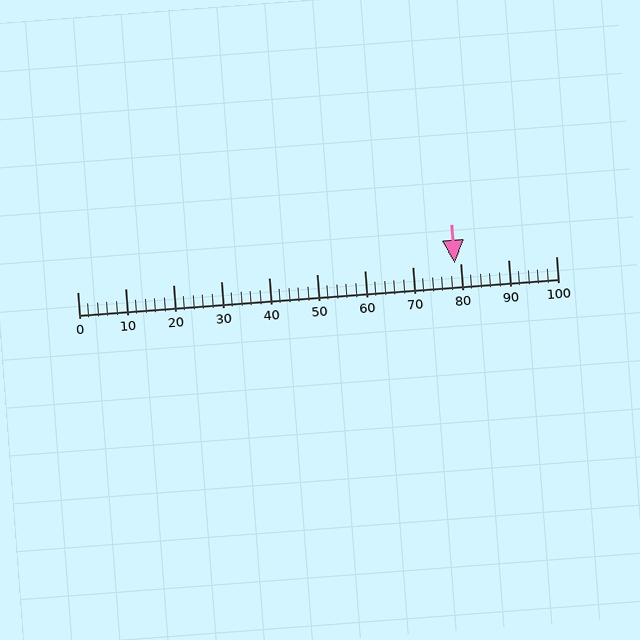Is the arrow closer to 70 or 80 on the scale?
The arrow is closer to 80.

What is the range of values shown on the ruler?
The ruler shows values from 0 to 100.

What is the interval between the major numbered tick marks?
The major tick marks are spaced 10 units apart.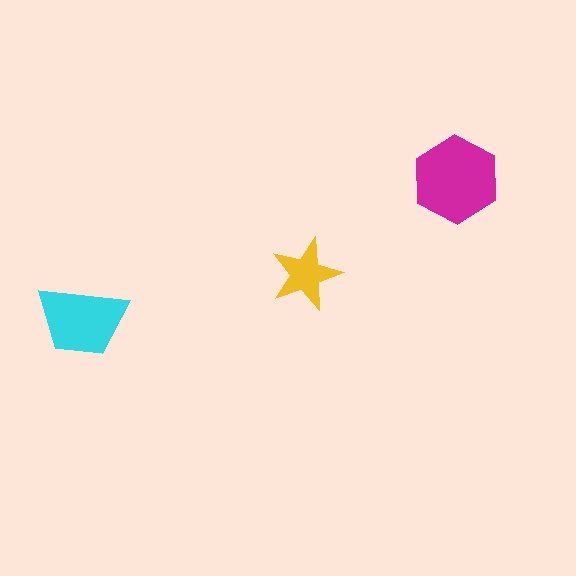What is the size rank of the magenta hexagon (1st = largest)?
1st.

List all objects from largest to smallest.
The magenta hexagon, the cyan trapezoid, the yellow star.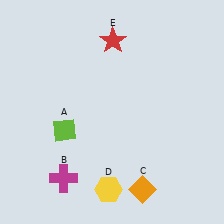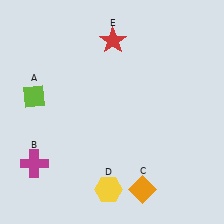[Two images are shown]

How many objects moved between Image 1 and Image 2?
2 objects moved between the two images.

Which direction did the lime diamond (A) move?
The lime diamond (A) moved up.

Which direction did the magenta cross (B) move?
The magenta cross (B) moved left.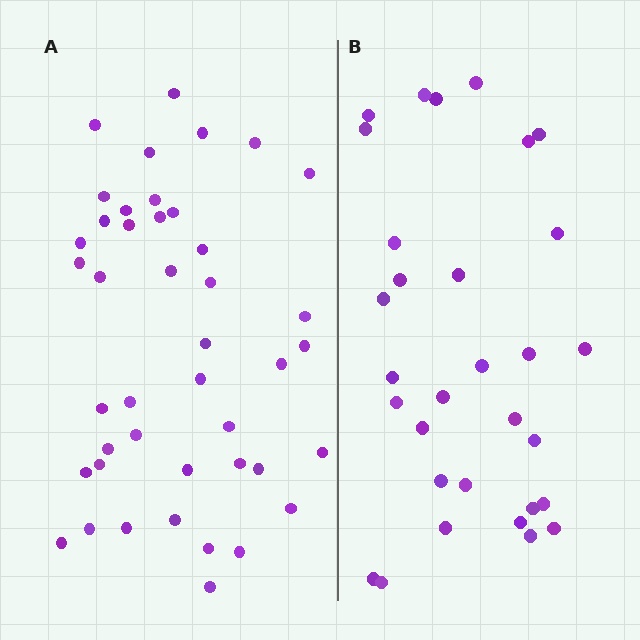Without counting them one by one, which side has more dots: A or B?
Region A (the left region) has more dots.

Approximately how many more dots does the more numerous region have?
Region A has roughly 12 or so more dots than region B.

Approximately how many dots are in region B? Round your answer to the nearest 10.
About 30 dots. (The exact count is 31, which rounds to 30.)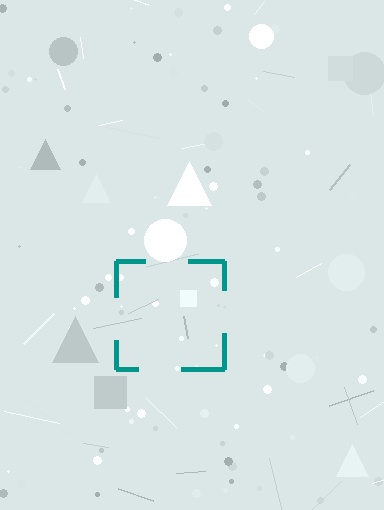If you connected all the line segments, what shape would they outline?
They would outline a square.